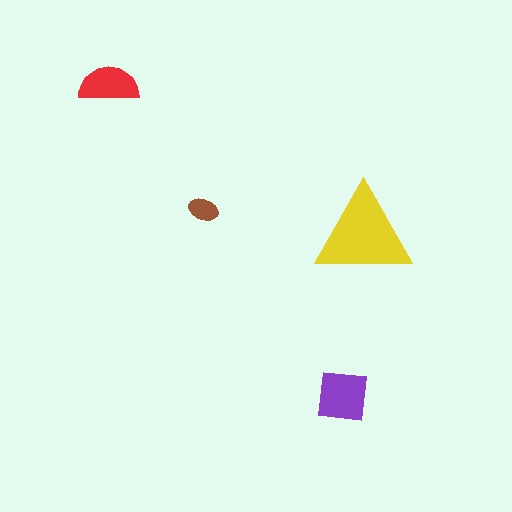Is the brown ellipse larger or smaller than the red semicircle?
Smaller.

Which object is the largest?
The yellow triangle.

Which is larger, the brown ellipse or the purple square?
The purple square.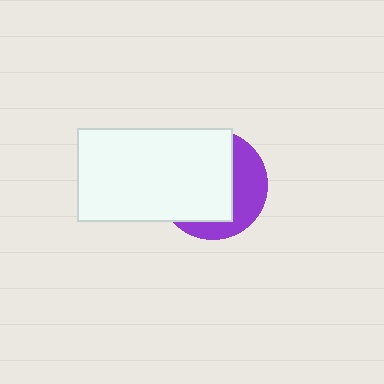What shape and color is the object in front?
The object in front is a white rectangle.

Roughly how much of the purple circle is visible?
A small part of it is visible (roughly 36%).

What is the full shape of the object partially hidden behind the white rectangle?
The partially hidden object is a purple circle.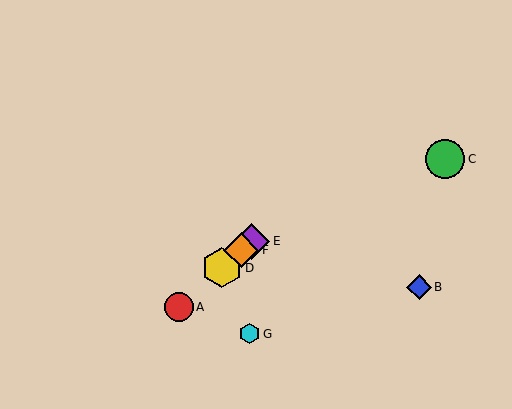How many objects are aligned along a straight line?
4 objects (A, D, E, F) are aligned along a straight line.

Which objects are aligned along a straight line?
Objects A, D, E, F are aligned along a straight line.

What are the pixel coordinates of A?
Object A is at (179, 307).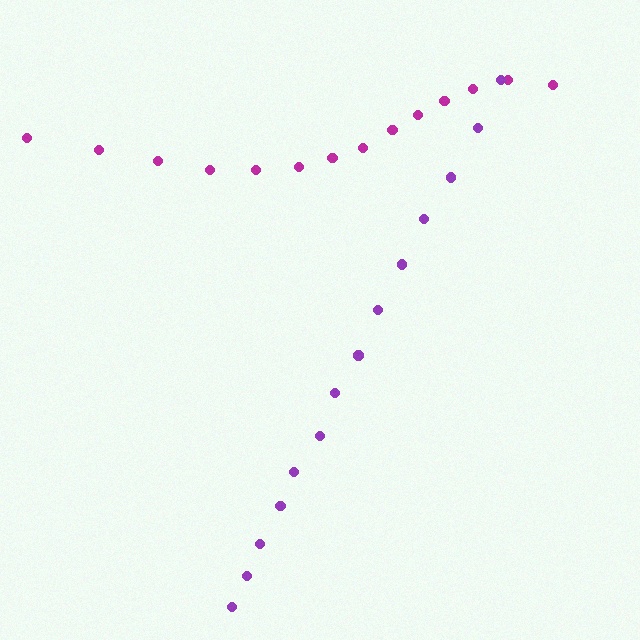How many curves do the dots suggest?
There are 2 distinct paths.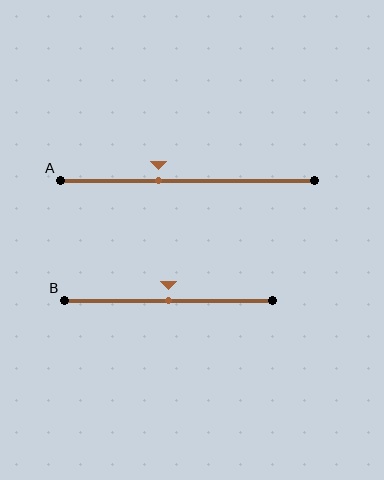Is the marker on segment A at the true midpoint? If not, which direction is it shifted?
No, the marker on segment A is shifted to the left by about 11% of the segment length.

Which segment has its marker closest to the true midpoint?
Segment B has its marker closest to the true midpoint.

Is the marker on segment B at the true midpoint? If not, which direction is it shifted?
Yes, the marker on segment B is at the true midpoint.